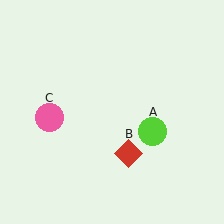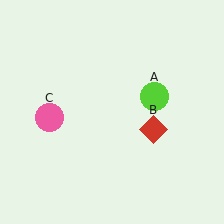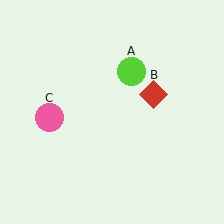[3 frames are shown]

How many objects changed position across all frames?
2 objects changed position: lime circle (object A), red diamond (object B).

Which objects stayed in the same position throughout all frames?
Pink circle (object C) remained stationary.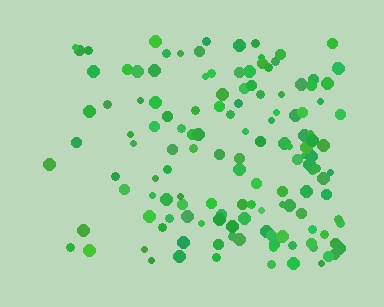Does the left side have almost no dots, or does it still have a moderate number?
Still a moderate number, just noticeably fewer than the right.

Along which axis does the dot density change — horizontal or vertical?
Horizontal.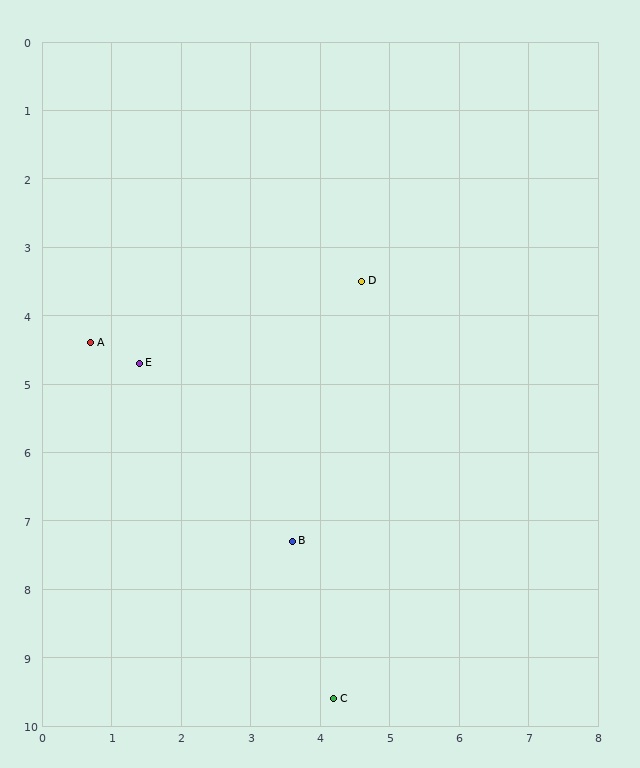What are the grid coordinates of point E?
Point E is at approximately (1.4, 4.7).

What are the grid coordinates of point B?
Point B is at approximately (3.6, 7.3).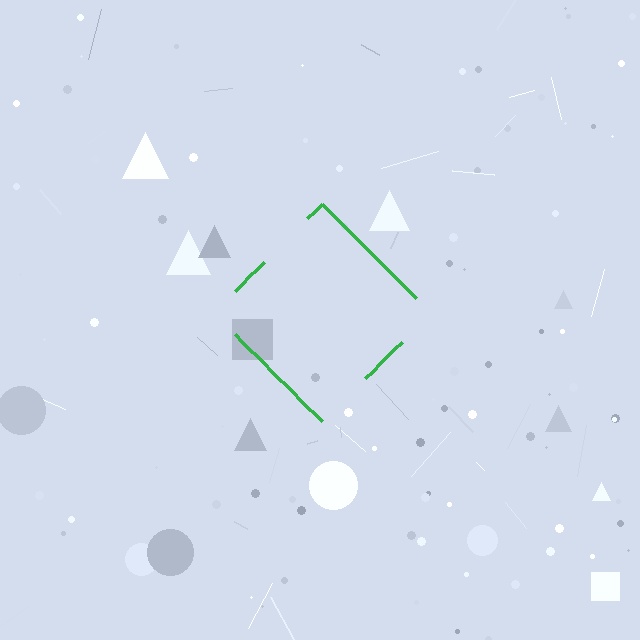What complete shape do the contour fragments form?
The contour fragments form a diamond.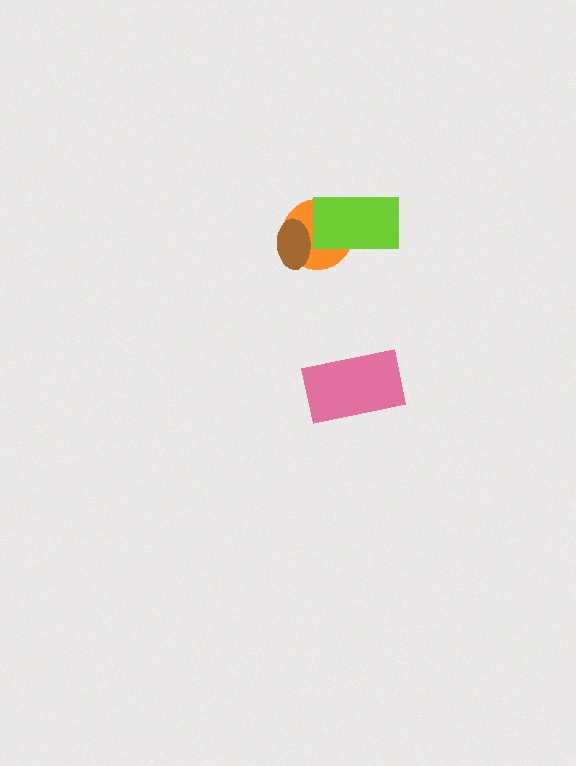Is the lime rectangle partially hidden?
No, no other shape covers it.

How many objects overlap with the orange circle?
2 objects overlap with the orange circle.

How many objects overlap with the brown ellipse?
1 object overlaps with the brown ellipse.